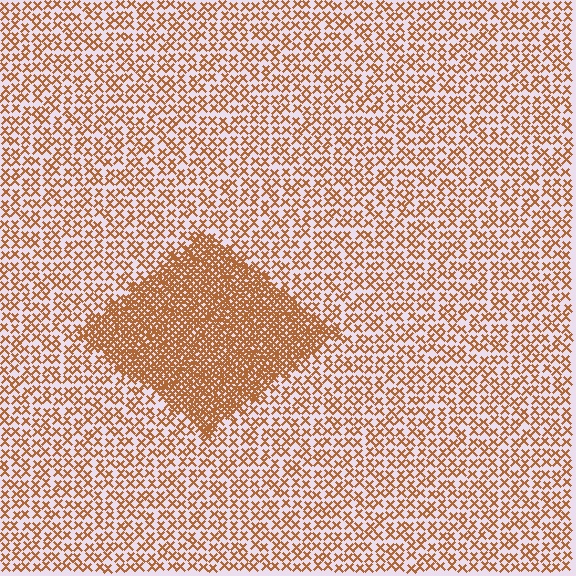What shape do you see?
I see a diamond.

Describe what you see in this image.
The image contains small brown elements arranged at two different densities. A diamond-shaped region is visible where the elements are more densely packed than the surrounding area.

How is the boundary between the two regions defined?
The boundary is defined by a change in element density (approximately 2.9x ratio). All elements are the same color, size, and shape.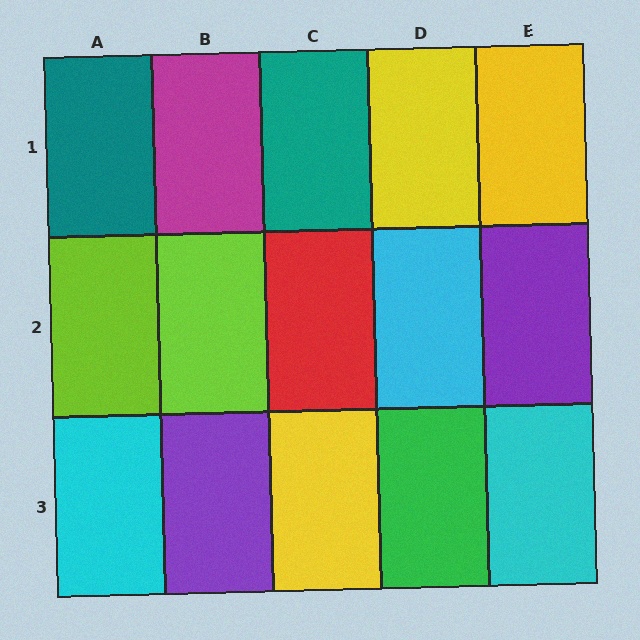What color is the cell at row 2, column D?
Cyan.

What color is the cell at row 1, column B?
Magenta.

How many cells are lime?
2 cells are lime.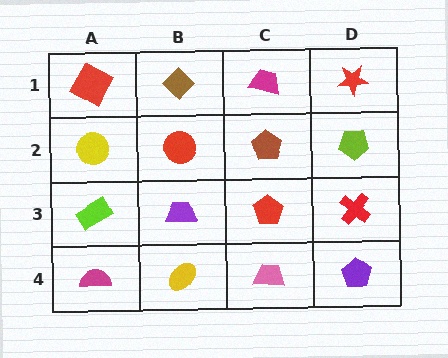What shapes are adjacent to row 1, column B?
A red circle (row 2, column B), a red square (row 1, column A), a magenta trapezoid (row 1, column C).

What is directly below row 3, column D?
A purple pentagon.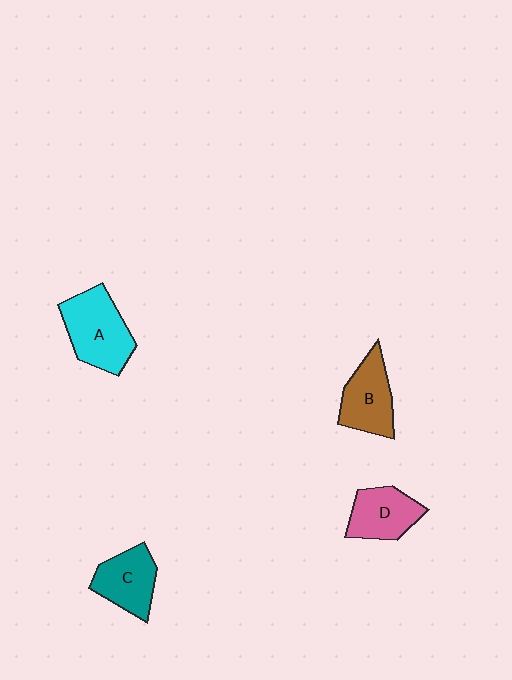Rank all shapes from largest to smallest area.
From largest to smallest: A (cyan), B (brown), C (teal), D (pink).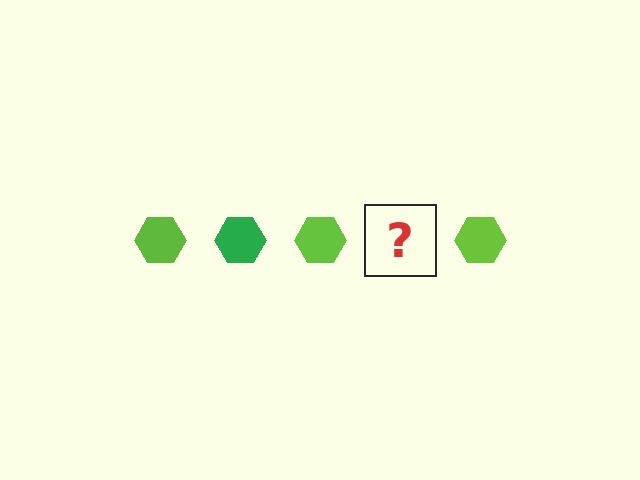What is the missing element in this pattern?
The missing element is a green hexagon.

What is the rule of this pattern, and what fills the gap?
The rule is that the pattern cycles through lime, green hexagons. The gap should be filled with a green hexagon.